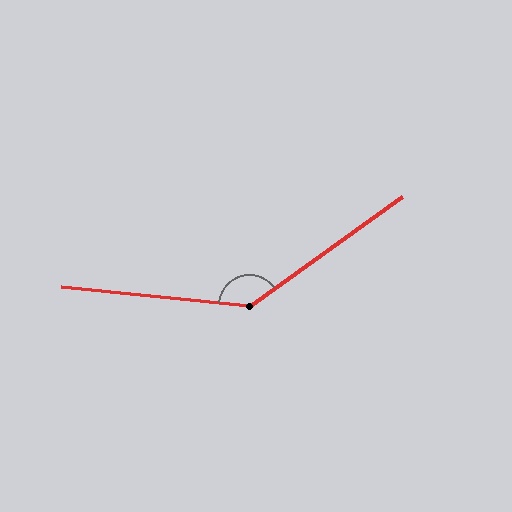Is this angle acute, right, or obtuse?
It is obtuse.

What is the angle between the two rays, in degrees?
Approximately 139 degrees.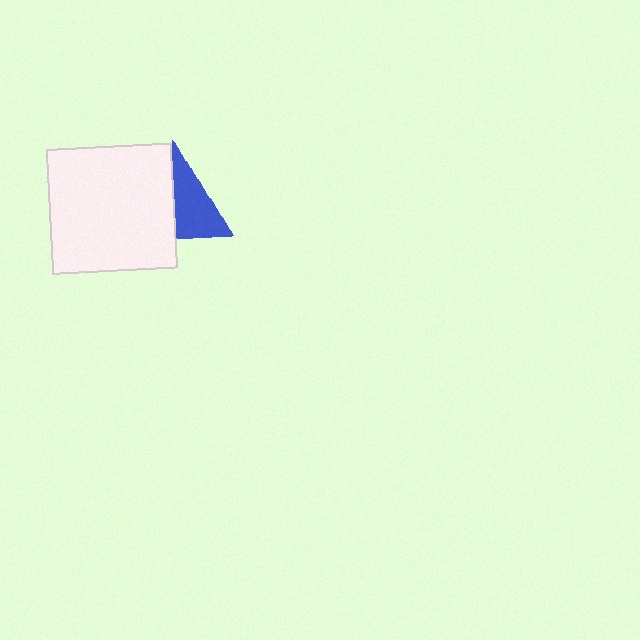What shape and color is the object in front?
The object in front is a white square.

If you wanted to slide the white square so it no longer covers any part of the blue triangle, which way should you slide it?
Slide it left — that is the most direct way to separate the two shapes.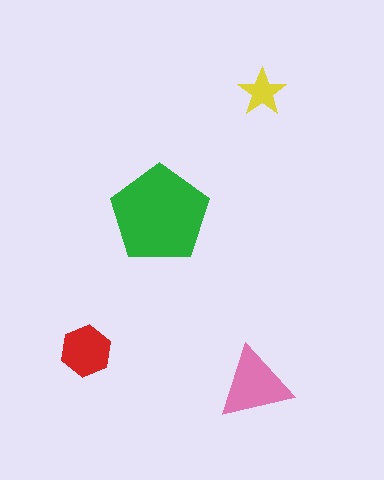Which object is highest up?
The yellow star is topmost.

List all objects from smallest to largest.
The yellow star, the red hexagon, the pink triangle, the green pentagon.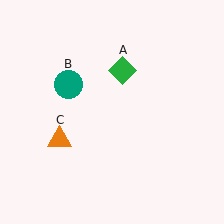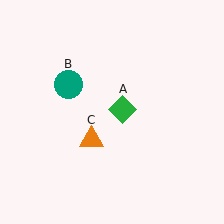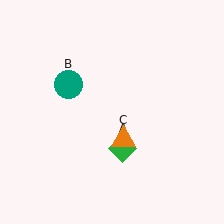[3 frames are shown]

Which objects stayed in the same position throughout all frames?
Teal circle (object B) remained stationary.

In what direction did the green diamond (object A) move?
The green diamond (object A) moved down.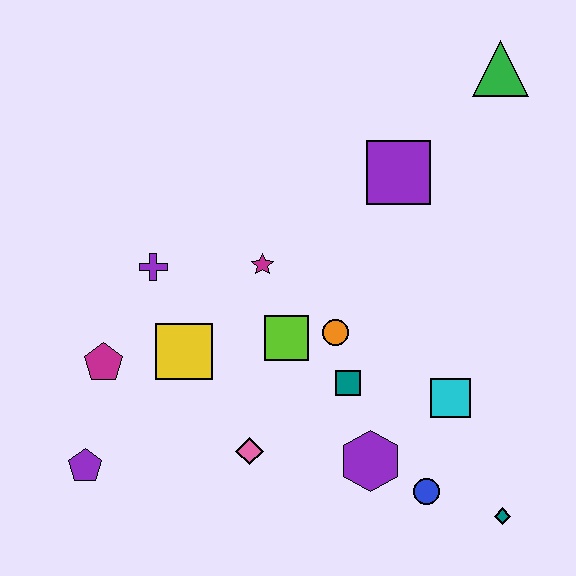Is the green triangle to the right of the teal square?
Yes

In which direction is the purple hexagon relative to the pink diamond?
The purple hexagon is to the right of the pink diamond.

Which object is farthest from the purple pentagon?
The green triangle is farthest from the purple pentagon.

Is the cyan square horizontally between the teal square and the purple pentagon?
No